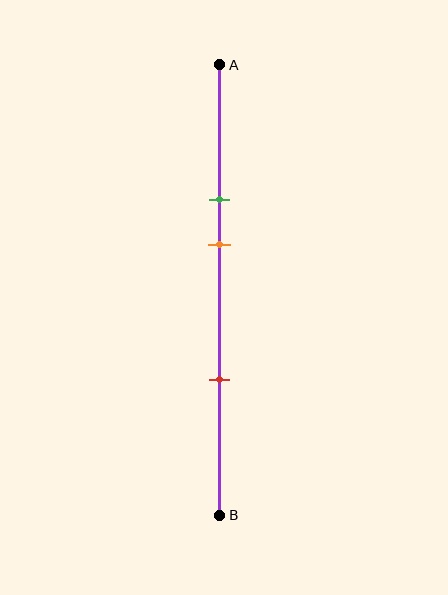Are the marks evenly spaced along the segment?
No, the marks are not evenly spaced.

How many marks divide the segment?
There are 3 marks dividing the segment.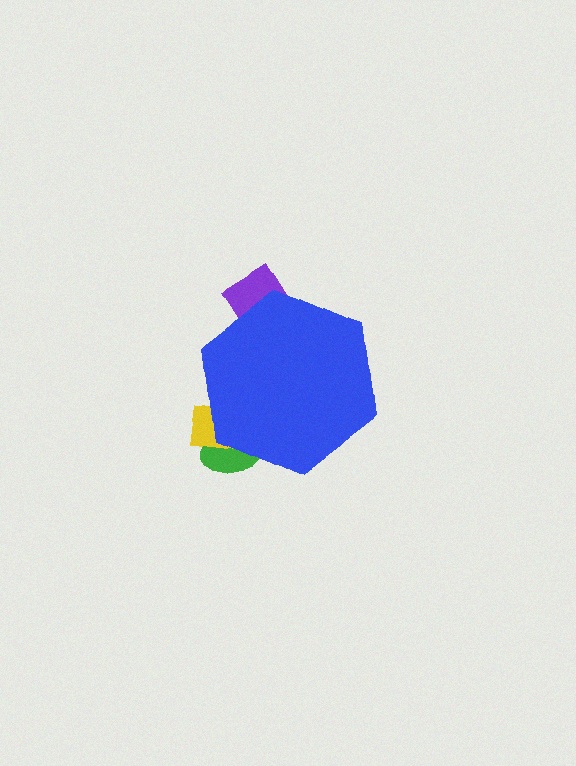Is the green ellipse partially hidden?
Yes, the green ellipse is partially hidden behind the blue hexagon.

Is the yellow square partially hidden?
Yes, the yellow square is partially hidden behind the blue hexagon.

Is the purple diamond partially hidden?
Yes, the purple diamond is partially hidden behind the blue hexagon.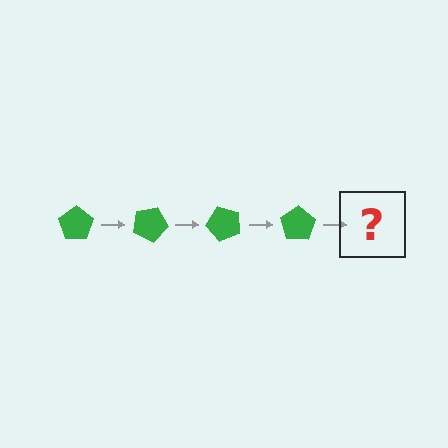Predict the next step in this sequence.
The next step is a green pentagon rotated 100 degrees.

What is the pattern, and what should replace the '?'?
The pattern is that the pentagon rotates 25 degrees each step. The '?' should be a green pentagon rotated 100 degrees.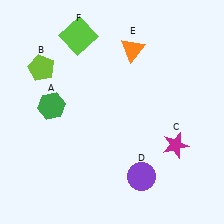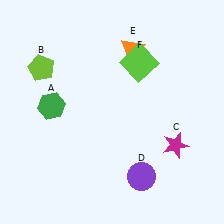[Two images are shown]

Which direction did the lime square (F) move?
The lime square (F) moved right.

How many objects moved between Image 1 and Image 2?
1 object moved between the two images.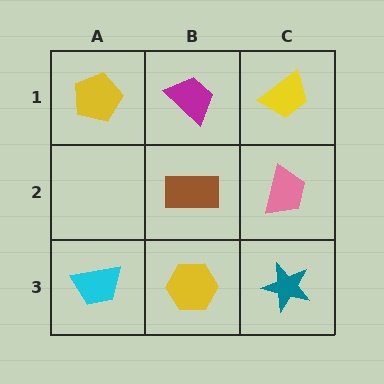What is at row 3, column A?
A cyan trapezoid.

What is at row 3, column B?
A yellow hexagon.